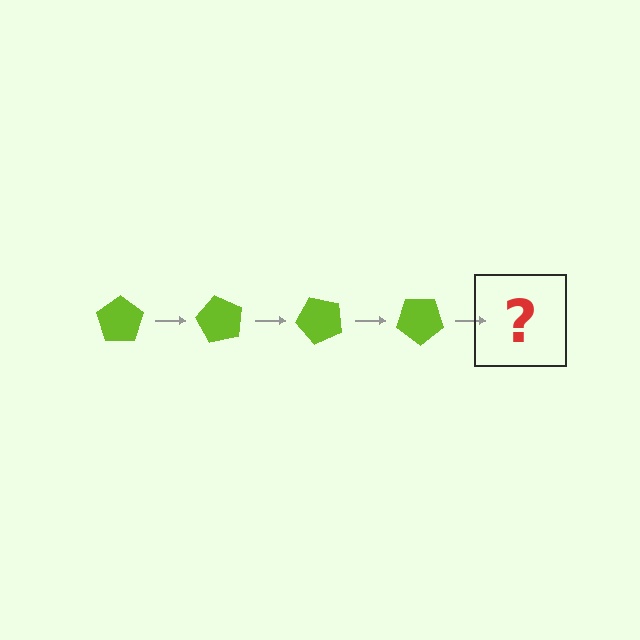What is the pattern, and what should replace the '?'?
The pattern is that the pentagon rotates 60 degrees each step. The '?' should be a lime pentagon rotated 240 degrees.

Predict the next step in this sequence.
The next step is a lime pentagon rotated 240 degrees.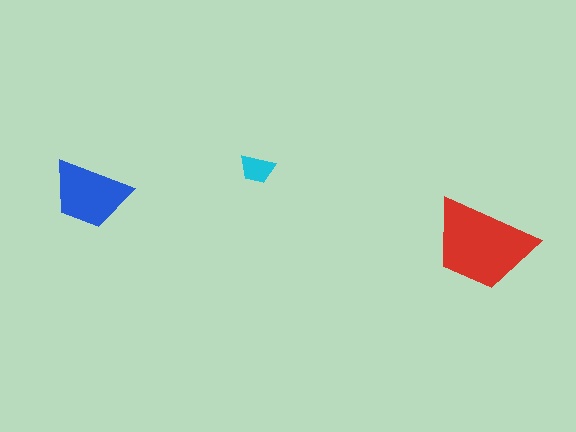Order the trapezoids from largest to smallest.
the red one, the blue one, the cyan one.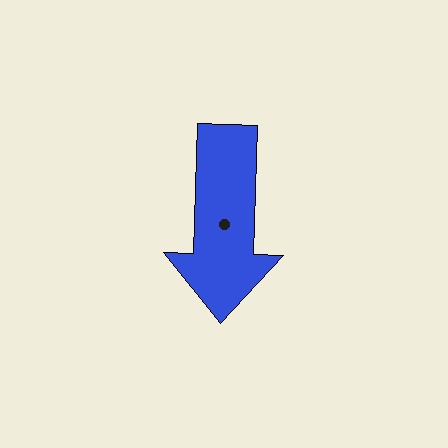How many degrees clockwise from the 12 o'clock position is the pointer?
Approximately 182 degrees.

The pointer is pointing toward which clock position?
Roughly 6 o'clock.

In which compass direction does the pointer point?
South.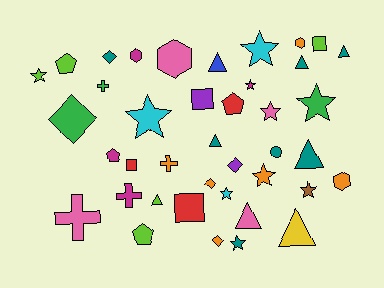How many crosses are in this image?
There are 4 crosses.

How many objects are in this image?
There are 40 objects.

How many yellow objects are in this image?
There is 1 yellow object.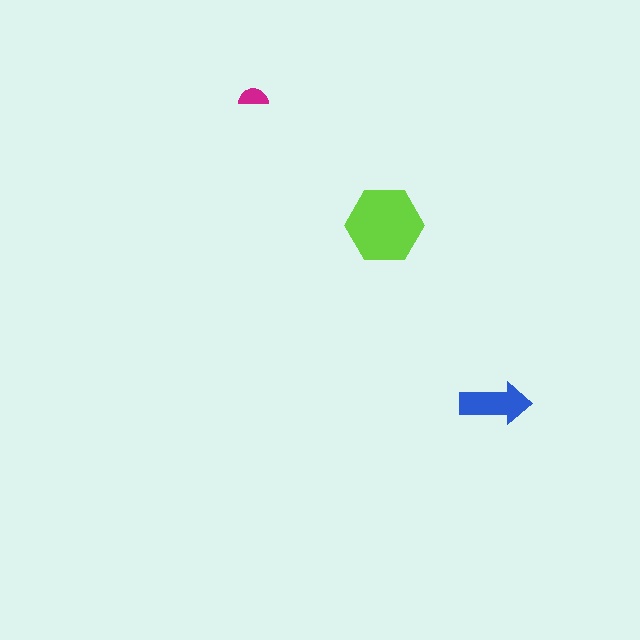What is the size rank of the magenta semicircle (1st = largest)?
3rd.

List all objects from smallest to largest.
The magenta semicircle, the blue arrow, the lime hexagon.